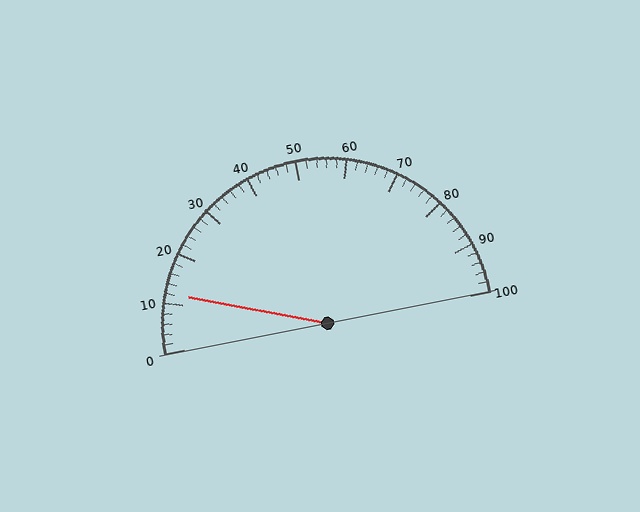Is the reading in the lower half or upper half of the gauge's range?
The reading is in the lower half of the range (0 to 100).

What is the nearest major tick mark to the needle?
The nearest major tick mark is 10.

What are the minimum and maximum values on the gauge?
The gauge ranges from 0 to 100.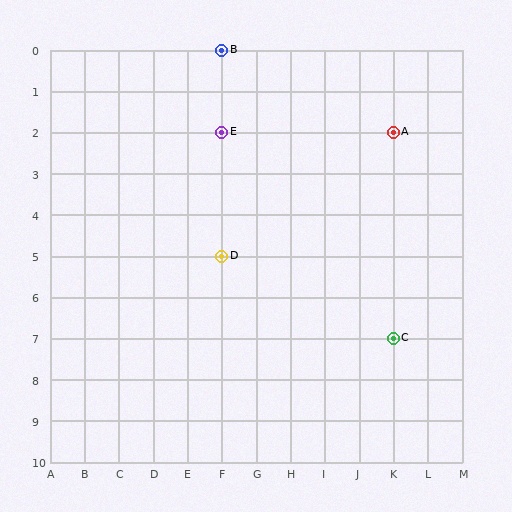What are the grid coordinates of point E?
Point E is at grid coordinates (F, 2).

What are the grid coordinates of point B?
Point B is at grid coordinates (F, 0).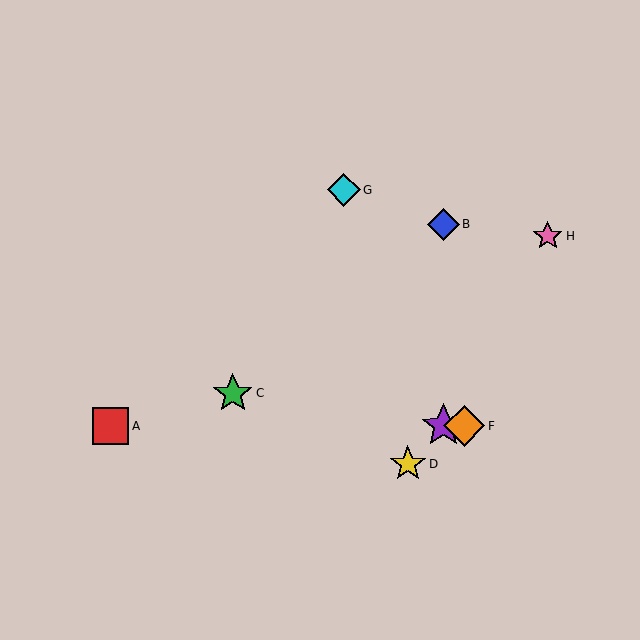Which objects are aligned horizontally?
Objects A, E, F are aligned horizontally.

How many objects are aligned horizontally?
3 objects (A, E, F) are aligned horizontally.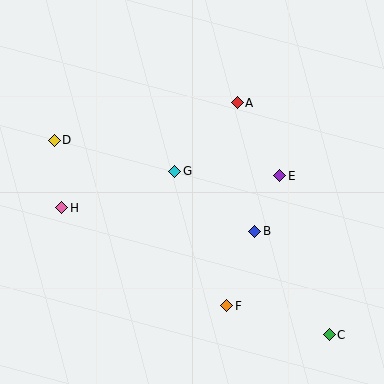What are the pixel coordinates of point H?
Point H is at (62, 208).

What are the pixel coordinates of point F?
Point F is at (227, 306).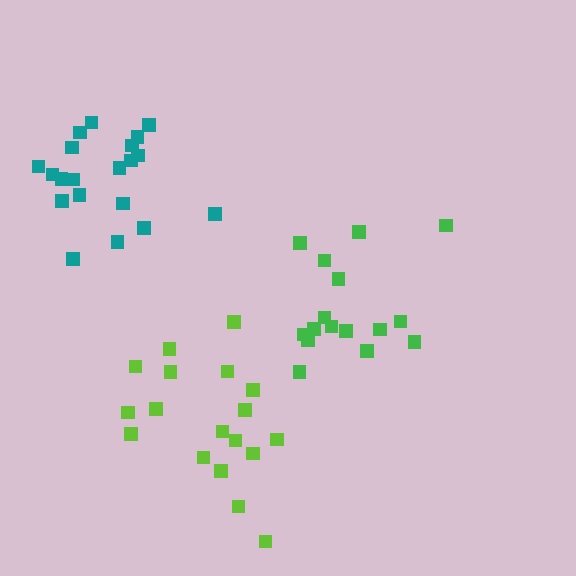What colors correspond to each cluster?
The clusters are colored: green, teal, lime.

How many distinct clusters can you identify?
There are 3 distinct clusters.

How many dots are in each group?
Group 1: 17 dots, Group 2: 20 dots, Group 3: 18 dots (55 total).